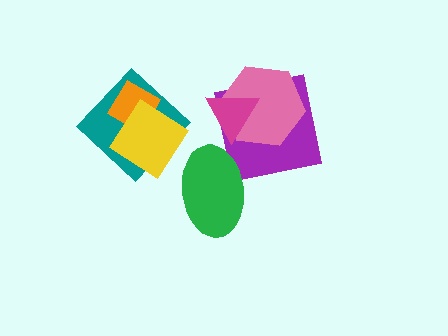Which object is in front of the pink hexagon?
The magenta triangle is in front of the pink hexagon.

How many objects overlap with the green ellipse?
0 objects overlap with the green ellipse.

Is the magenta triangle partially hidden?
No, no other shape covers it.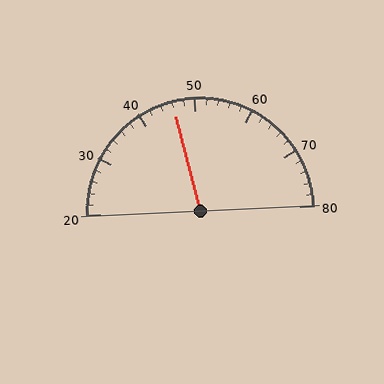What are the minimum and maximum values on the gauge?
The gauge ranges from 20 to 80.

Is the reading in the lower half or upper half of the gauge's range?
The reading is in the lower half of the range (20 to 80).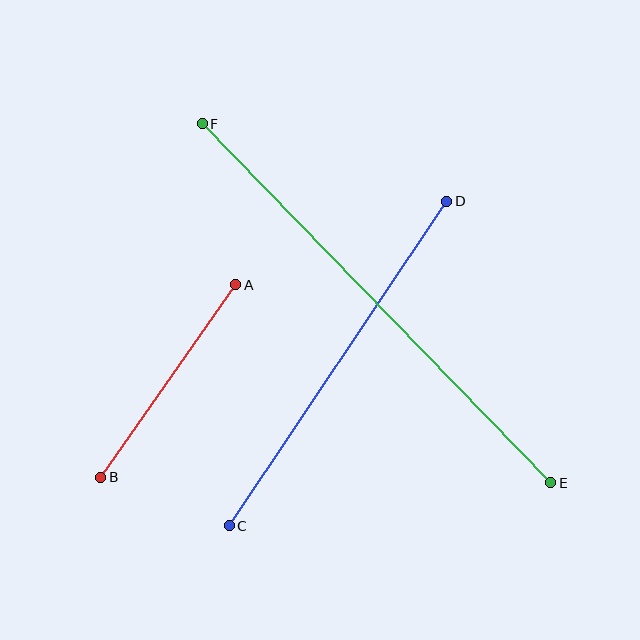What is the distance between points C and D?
The distance is approximately 390 pixels.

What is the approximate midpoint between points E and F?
The midpoint is at approximately (377, 303) pixels.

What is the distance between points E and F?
The distance is approximately 500 pixels.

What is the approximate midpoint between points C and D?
The midpoint is at approximately (338, 363) pixels.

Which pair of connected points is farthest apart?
Points E and F are farthest apart.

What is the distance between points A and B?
The distance is approximately 235 pixels.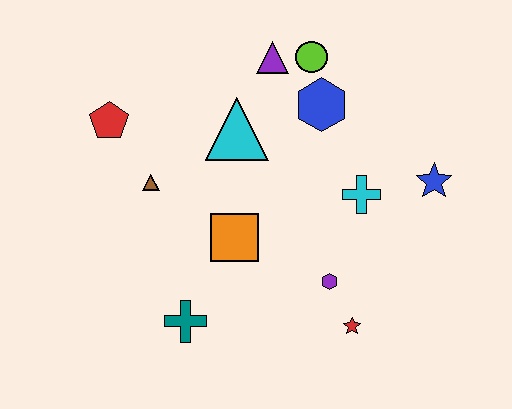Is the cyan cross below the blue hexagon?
Yes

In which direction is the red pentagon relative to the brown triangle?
The red pentagon is above the brown triangle.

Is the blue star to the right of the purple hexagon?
Yes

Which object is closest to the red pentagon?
The brown triangle is closest to the red pentagon.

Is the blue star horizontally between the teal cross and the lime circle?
No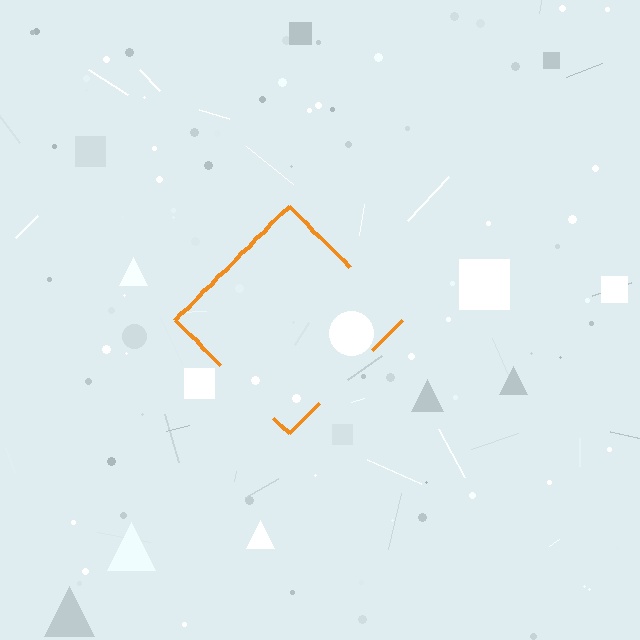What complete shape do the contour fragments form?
The contour fragments form a diamond.